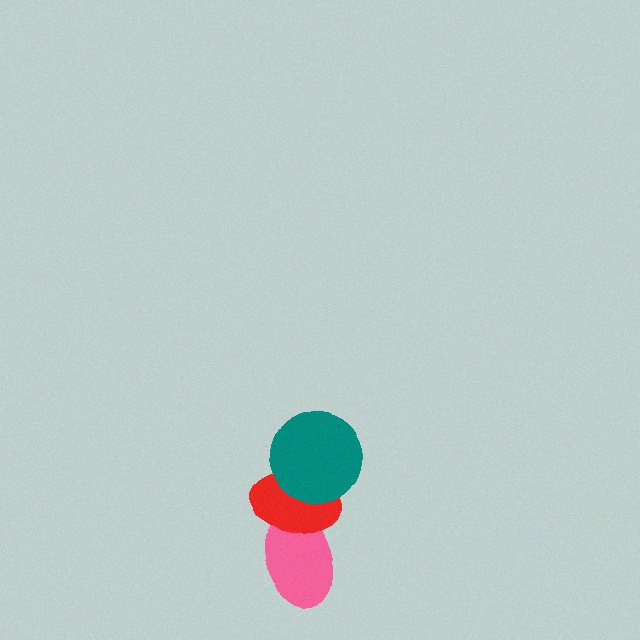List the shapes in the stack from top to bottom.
From top to bottom: the teal circle, the red ellipse, the pink ellipse.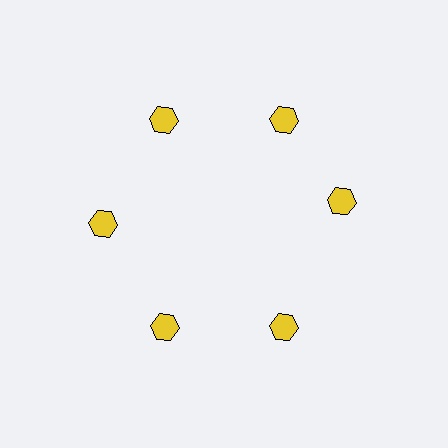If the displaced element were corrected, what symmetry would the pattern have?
It would have 6-fold rotational symmetry — the pattern would map onto itself every 60 degrees.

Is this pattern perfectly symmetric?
No. The 6 yellow hexagons are arranged in a ring, but one element near the 3 o'clock position is rotated out of alignment along the ring, breaking the 6-fold rotational symmetry.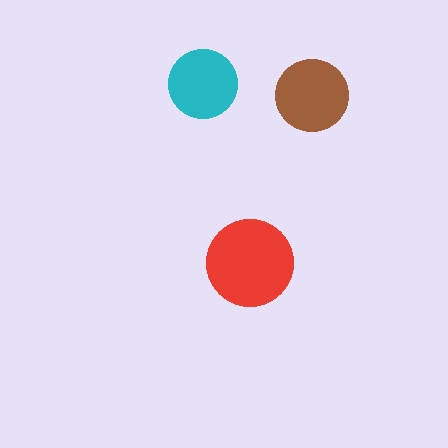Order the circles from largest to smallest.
the red one, the brown one, the cyan one.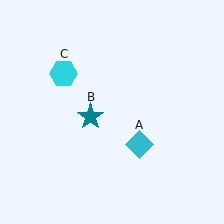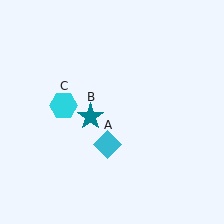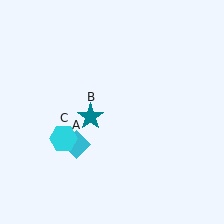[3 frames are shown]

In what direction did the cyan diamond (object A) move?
The cyan diamond (object A) moved left.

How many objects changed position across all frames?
2 objects changed position: cyan diamond (object A), cyan hexagon (object C).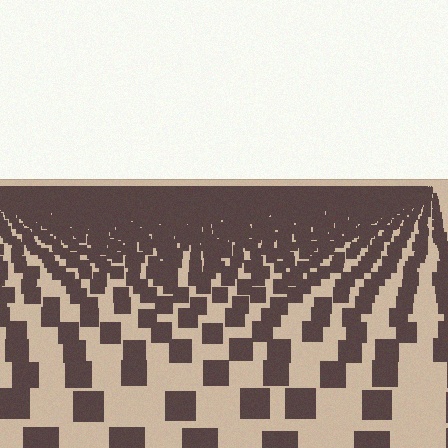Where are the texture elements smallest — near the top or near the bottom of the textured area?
Near the top.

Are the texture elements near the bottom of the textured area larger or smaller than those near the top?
Larger. Near the bottom, elements are closer to the viewer and appear at a bigger on-screen size.